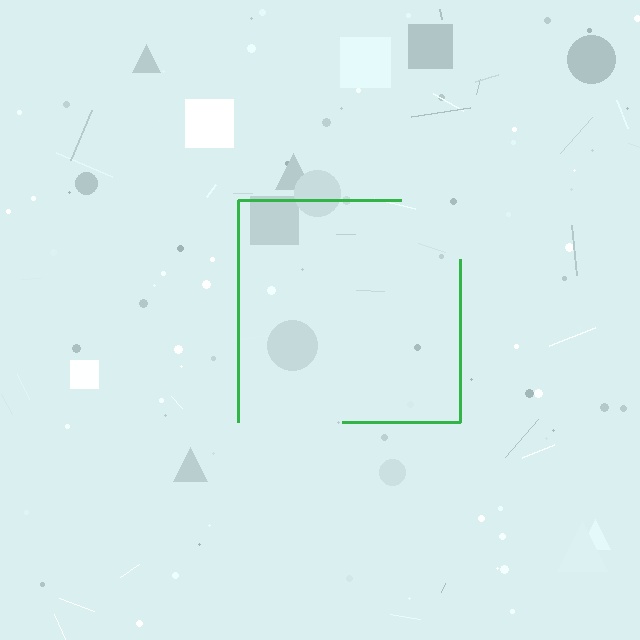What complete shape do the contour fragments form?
The contour fragments form a square.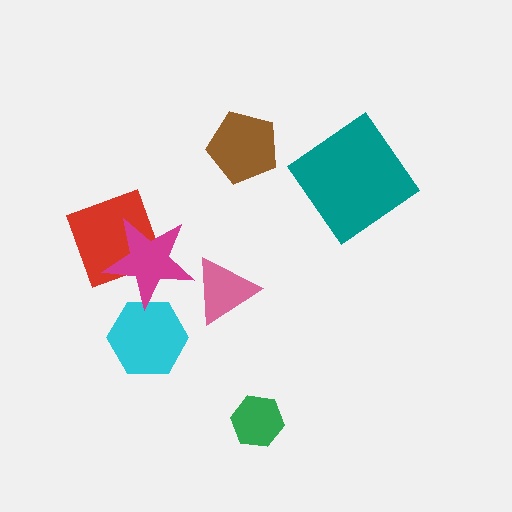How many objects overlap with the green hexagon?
0 objects overlap with the green hexagon.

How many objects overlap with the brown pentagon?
0 objects overlap with the brown pentagon.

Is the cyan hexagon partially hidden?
Yes, it is partially covered by another shape.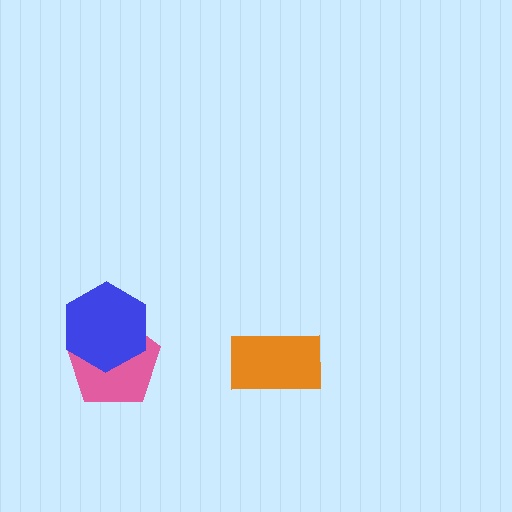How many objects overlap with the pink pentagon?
1 object overlaps with the pink pentagon.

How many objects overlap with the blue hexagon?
1 object overlaps with the blue hexagon.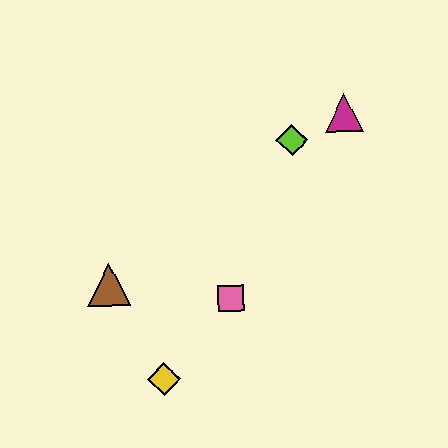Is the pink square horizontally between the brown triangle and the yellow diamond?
No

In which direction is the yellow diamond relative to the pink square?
The yellow diamond is below the pink square.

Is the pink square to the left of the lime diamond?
Yes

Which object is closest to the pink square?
The yellow diamond is closest to the pink square.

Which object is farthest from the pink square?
The magenta triangle is farthest from the pink square.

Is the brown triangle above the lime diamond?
No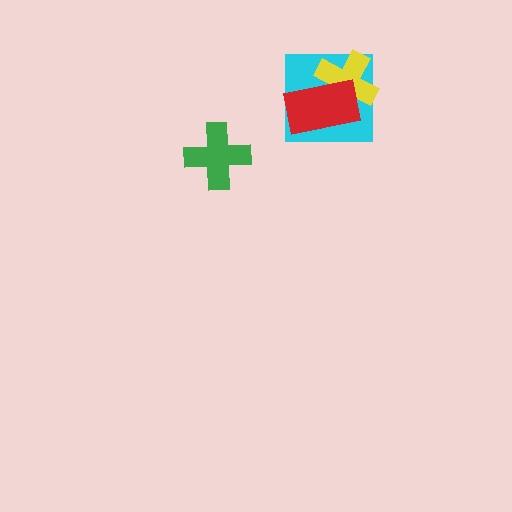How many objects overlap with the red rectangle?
2 objects overlap with the red rectangle.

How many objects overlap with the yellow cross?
2 objects overlap with the yellow cross.